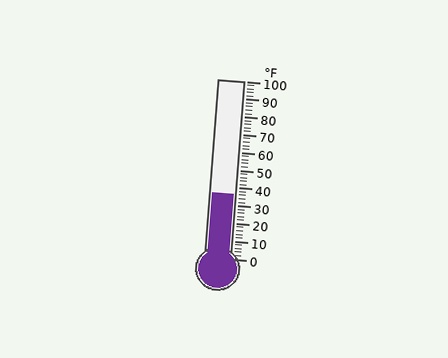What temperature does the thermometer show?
The thermometer shows approximately 36°F.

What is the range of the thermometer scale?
The thermometer scale ranges from 0°F to 100°F.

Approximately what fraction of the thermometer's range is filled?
The thermometer is filled to approximately 35% of its range.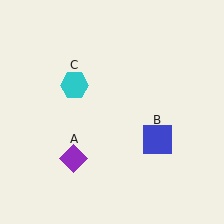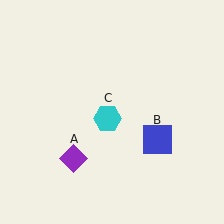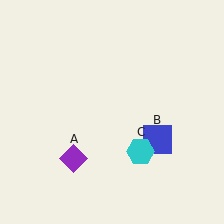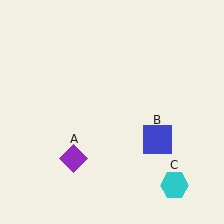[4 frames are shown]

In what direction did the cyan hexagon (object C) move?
The cyan hexagon (object C) moved down and to the right.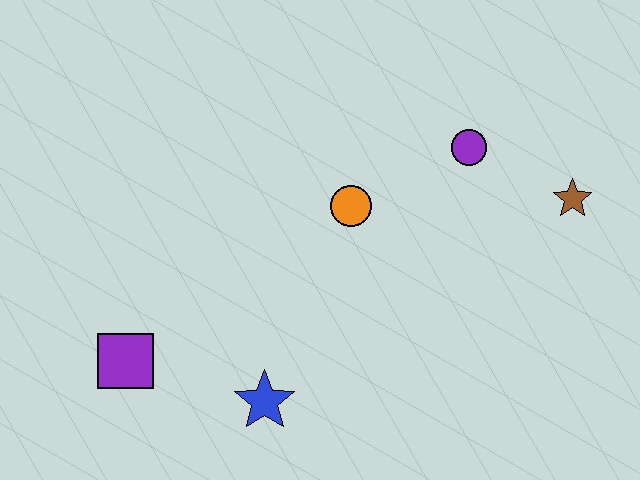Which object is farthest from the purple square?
The brown star is farthest from the purple square.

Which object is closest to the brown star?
The purple circle is closest to the brown star.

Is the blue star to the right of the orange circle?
No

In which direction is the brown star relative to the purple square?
The brown star is to the right of the purple square.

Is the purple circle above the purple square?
Yes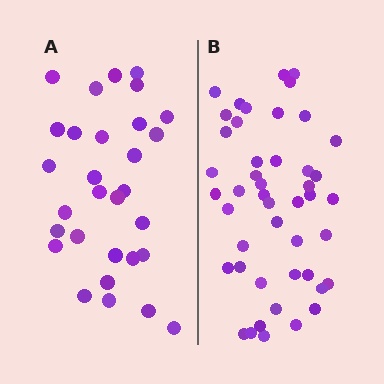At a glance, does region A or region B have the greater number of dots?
Region B (the right region) has more dots.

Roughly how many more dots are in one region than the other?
Region B has approximately 15 more dots than region A.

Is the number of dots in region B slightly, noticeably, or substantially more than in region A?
Region B has substantially more. The ratio is roughly 1.5 to 1.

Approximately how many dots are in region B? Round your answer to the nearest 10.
About 50 dots. (The exact count is 46, which rounds to 50.)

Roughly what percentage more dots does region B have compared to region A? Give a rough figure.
About 55% more.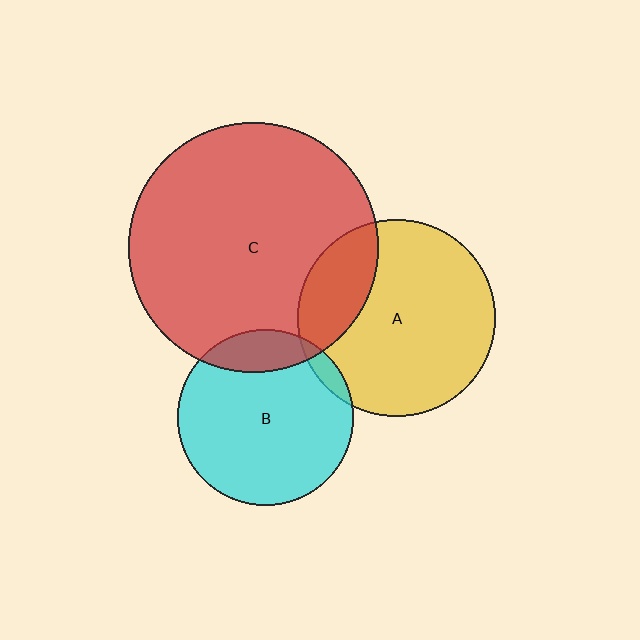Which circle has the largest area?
Circle C (red).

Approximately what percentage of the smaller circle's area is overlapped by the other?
Approximately 20%.